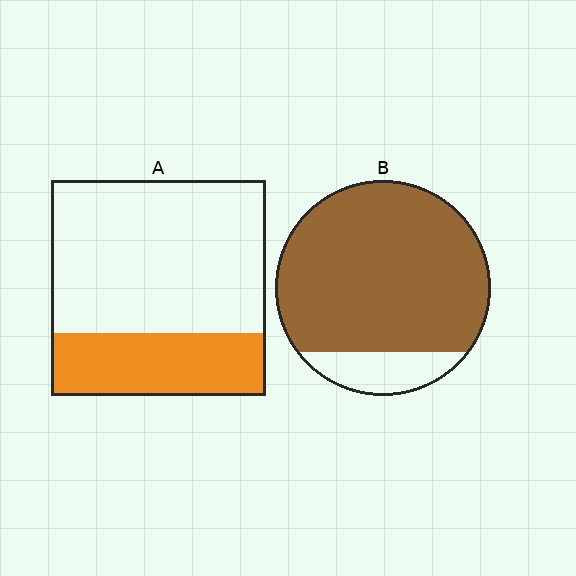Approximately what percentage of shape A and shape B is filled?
A is approximately 30% and B is approximately 85%.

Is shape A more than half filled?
No.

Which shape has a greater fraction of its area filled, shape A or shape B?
Shape B.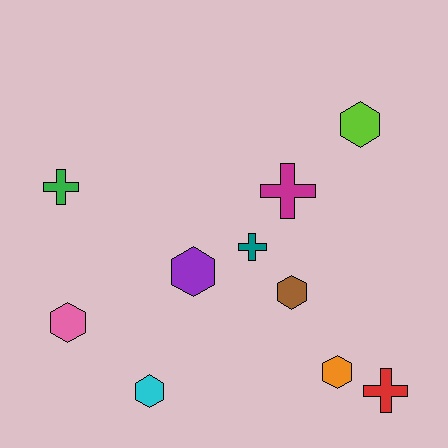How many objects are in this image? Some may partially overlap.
There are 10 objects.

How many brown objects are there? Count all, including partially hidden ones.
There is 1 brown object.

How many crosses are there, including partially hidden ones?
There are 4 crosses.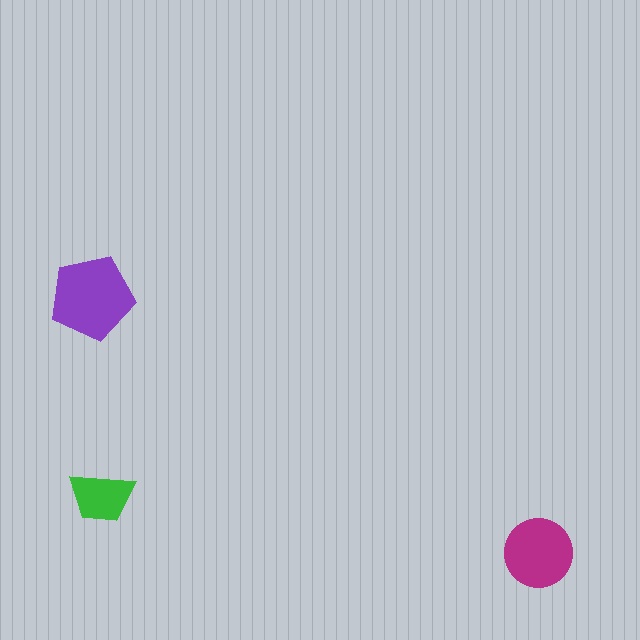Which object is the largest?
The purple pentagon.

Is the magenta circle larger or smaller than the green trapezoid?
Larger.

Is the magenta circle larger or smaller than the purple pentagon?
Smaller.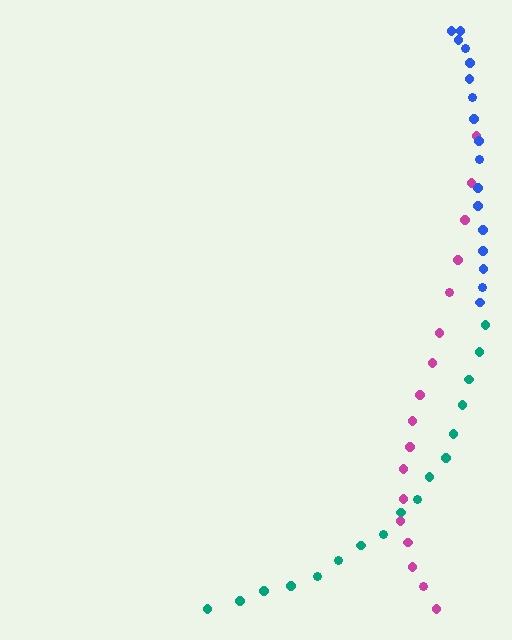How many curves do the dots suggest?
There are 3 distinct paths.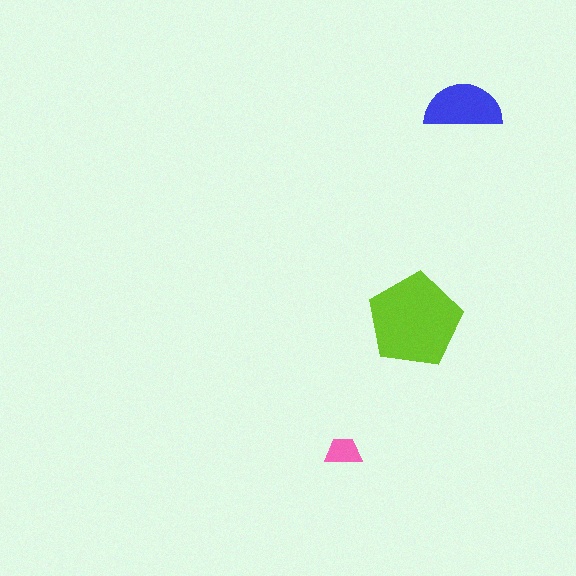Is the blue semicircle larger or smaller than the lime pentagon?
Smaller.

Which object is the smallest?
The pink trapezoid.